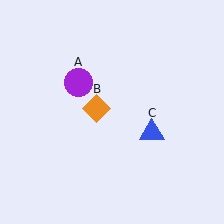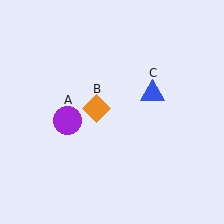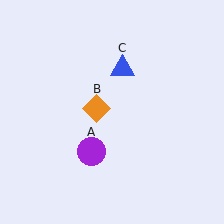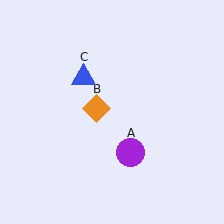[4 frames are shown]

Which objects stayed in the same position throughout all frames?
Orange diamond (object B) remained stationary.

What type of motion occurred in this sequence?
The purple circle (object A), blue triangle (object C) rotated counterclockwise around the center of the scene.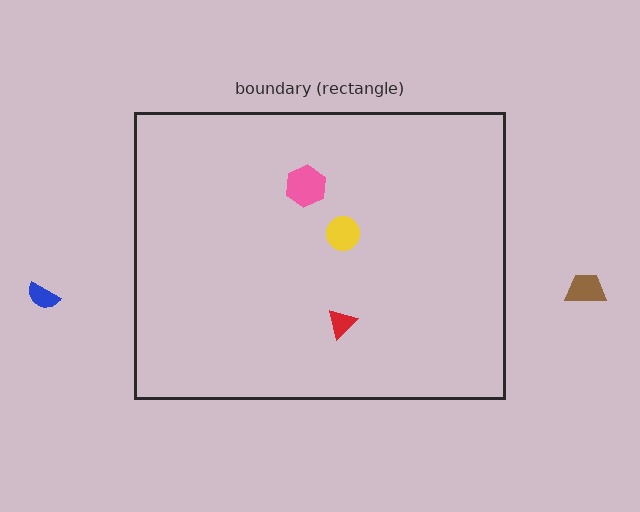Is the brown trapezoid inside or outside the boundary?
Outside.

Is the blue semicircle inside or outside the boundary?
Outside.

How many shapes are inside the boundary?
3 inside, 2 outside.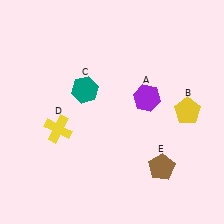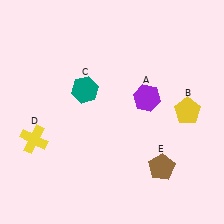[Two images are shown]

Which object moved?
The yellow cross (D) moved left.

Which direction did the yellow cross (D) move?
The yellow cross (D) moved left.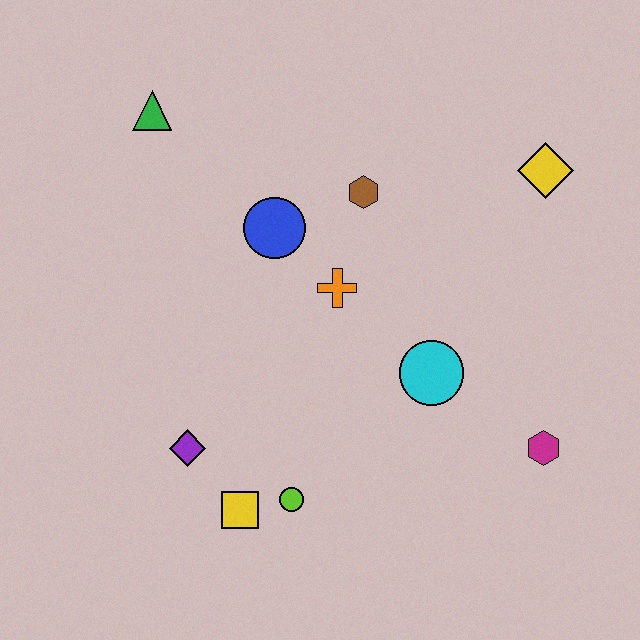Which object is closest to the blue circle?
The orange cross is closest to the blue circle.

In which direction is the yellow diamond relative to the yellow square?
The yellow diamond is above the yellow square.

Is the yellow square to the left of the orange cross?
Yes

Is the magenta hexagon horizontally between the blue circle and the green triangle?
No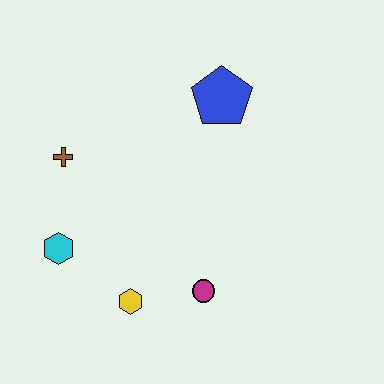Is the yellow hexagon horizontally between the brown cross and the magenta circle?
Yes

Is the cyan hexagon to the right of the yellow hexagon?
No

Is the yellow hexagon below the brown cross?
Yes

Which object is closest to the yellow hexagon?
The magenta circle is closest to the yellow hexagon.